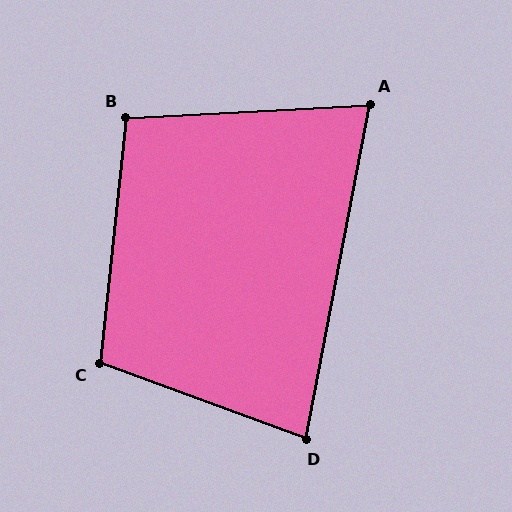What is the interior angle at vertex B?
Approximately 99 degrees (obtuse).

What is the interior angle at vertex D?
Approximately 81 degrees (acute).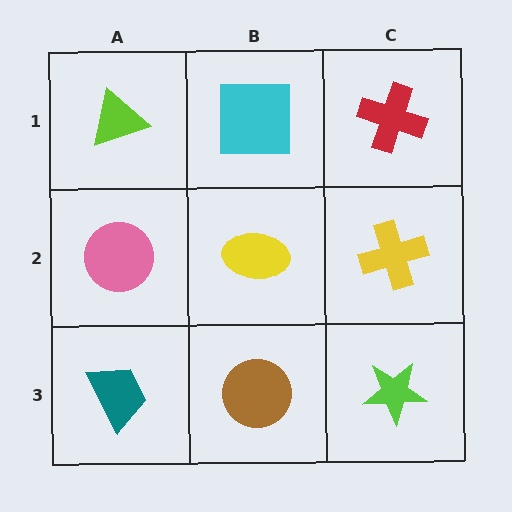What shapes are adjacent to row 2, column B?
A cyan square (row 1, column B), a brown circle (row 3, column B), a pink circle (row 2, column A), a yellow cross (row 2, column C).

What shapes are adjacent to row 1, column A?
A pink circle (row 2, column A), a cyan square (row 1, column B).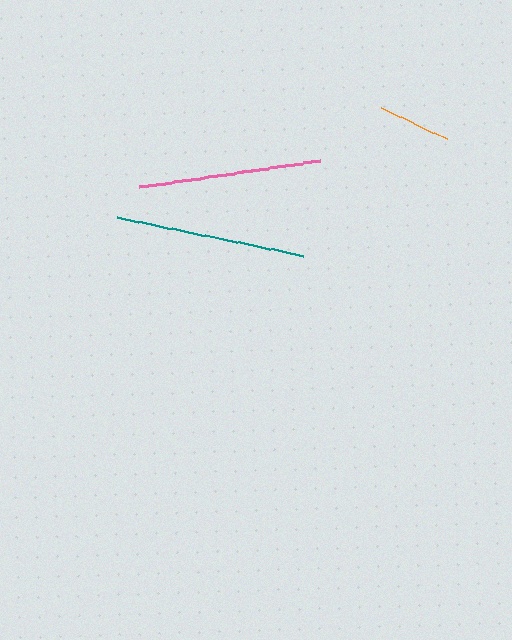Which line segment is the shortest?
The orange line is the shortest at approximately 72 pixels.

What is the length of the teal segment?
The teal segment is approximately 190 pixels long.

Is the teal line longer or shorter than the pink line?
The teal line is longer than the pink line.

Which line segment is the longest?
The teal line is the longest at approximately 190 pixels.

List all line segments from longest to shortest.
From longest to shortest: teal, pink, orange.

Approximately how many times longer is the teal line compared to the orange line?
The teal line is approximately 2.6 times the length of the orange line.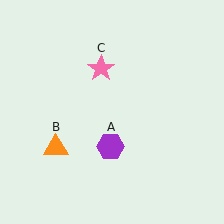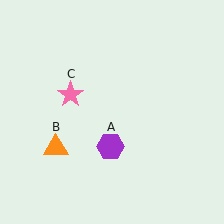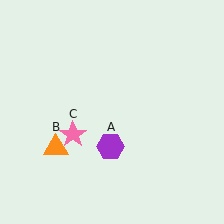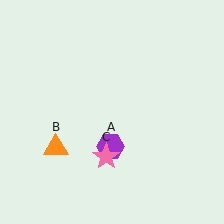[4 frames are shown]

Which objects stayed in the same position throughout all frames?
Purple hexagon (object A) and orange triangle (object B) remained stationary.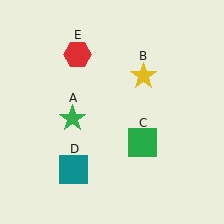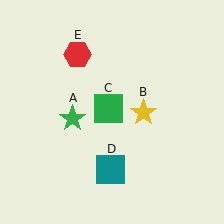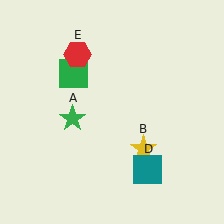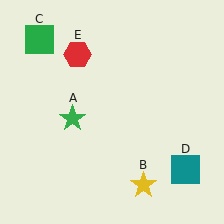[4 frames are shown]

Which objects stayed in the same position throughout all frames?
Green star (object A) and red hexagon (object E) remained stationary.